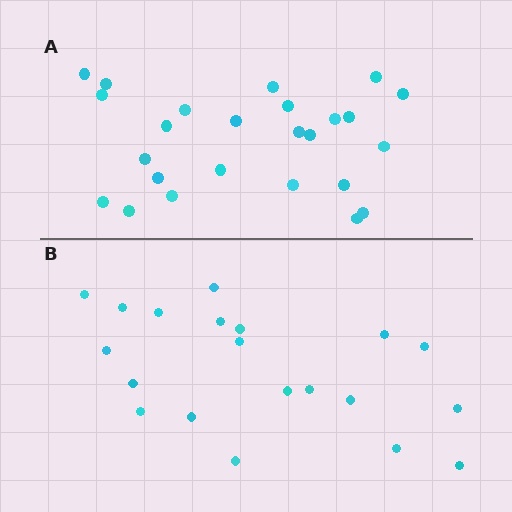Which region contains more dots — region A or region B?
Region A (the top region) has more dots.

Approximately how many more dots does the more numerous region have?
Region A has about 5 more dots than region B.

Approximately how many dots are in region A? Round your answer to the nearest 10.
About 20 dots. (The exact count is 25, which rounds to 20.)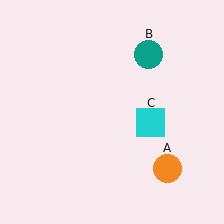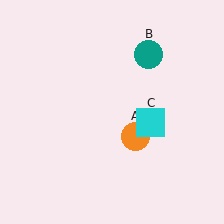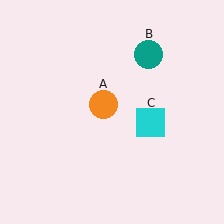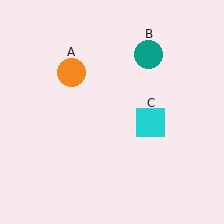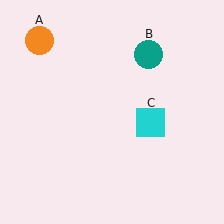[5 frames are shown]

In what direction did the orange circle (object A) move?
The orange circle (object A) moved up and to the left.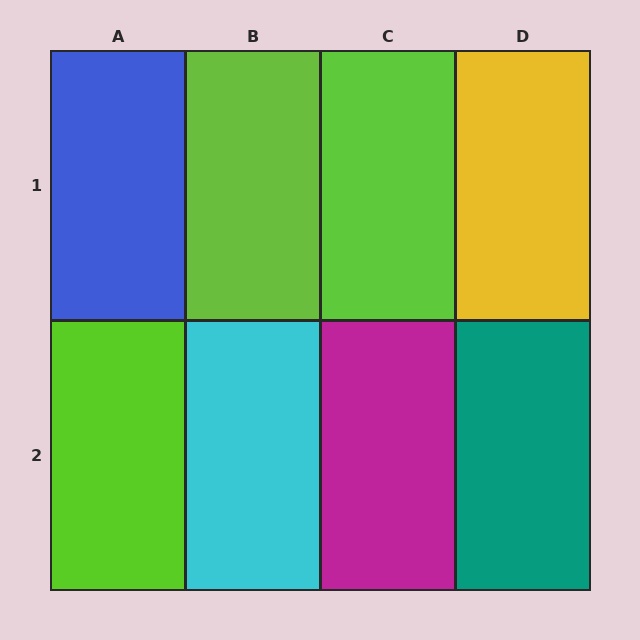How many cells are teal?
1 cell is teal.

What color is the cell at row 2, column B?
Cyan.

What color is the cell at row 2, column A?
Lime.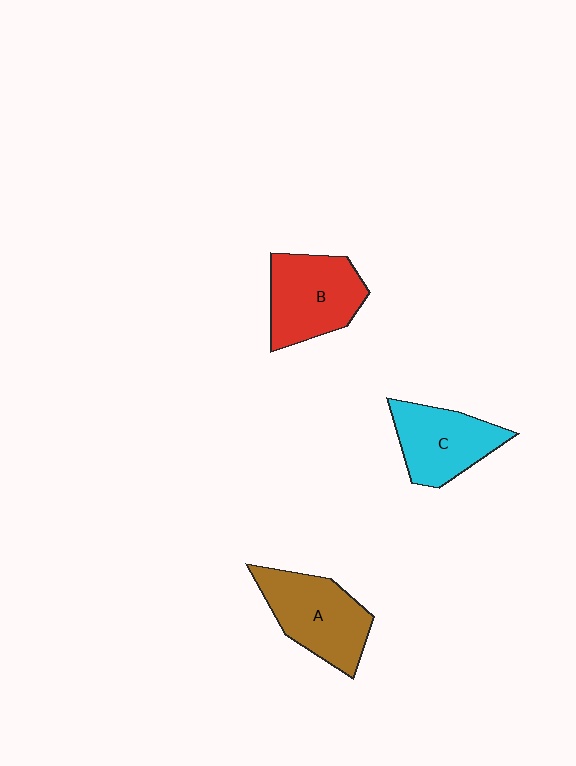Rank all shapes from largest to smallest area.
From largest to smallest: A (brown), B (red), C (cyan).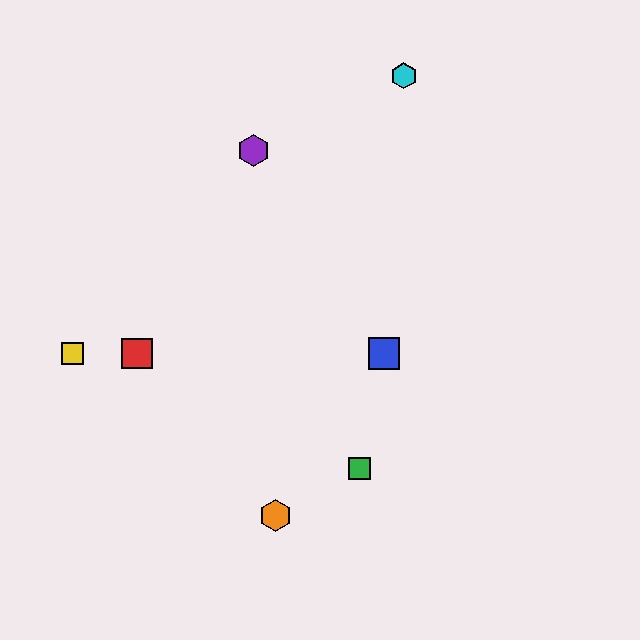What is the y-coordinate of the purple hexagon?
The purple hexagon is at y≈151.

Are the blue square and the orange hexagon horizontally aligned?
No, the blue square is at y≈353 and the orange hexagon is at y≈515.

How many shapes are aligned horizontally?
3 shapes (the red square, the blue square, the yellow square) are aligned horizontally.